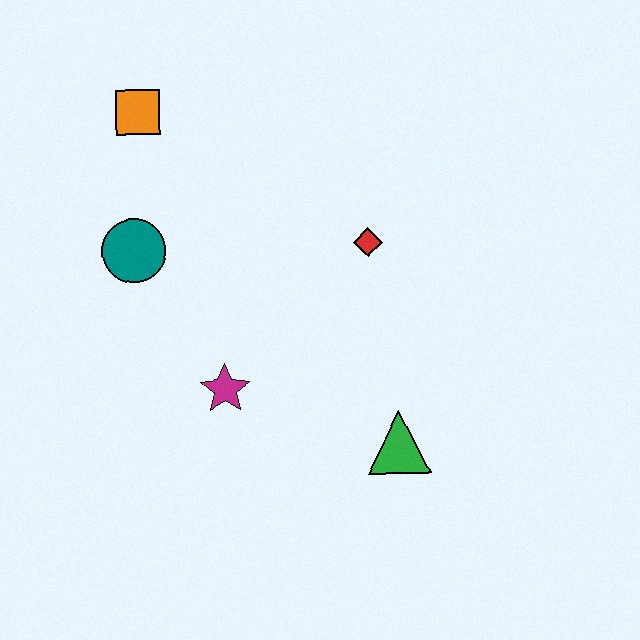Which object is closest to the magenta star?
The teal circle is closest to the magenta star.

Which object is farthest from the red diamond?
The orange square is farthest from the red diamond.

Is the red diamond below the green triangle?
No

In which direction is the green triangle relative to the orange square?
The green triangle is below the orange square.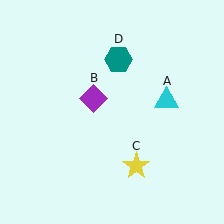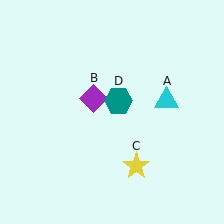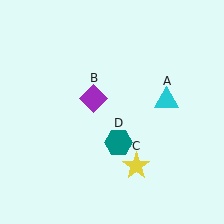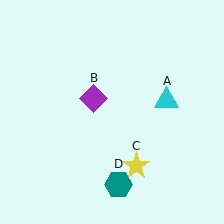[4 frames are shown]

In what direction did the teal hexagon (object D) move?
The teal hexagon (object D) moved down.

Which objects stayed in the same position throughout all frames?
Cyan triangle (object A) and purple diamond (object B) and yellow star (object C) remained stationary.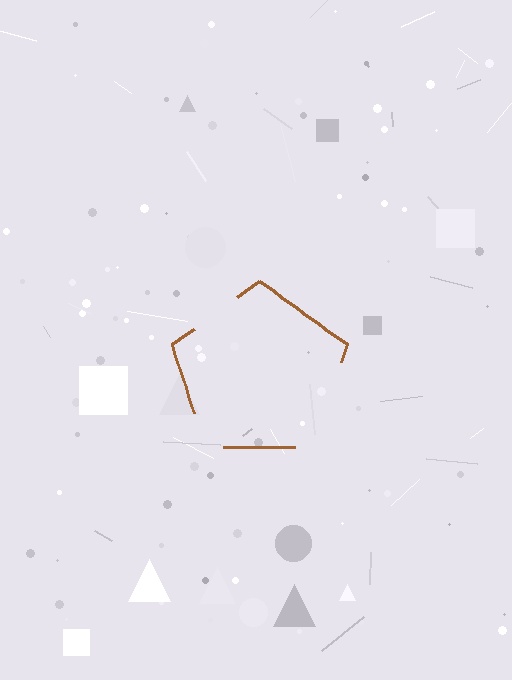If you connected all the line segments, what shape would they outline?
They would outline a pentagon.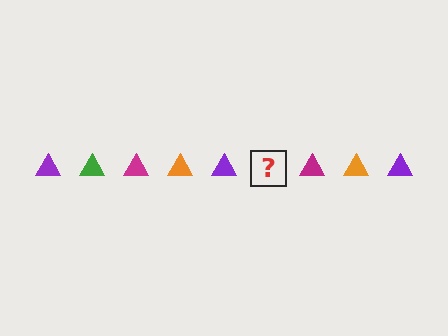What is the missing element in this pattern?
The missing element is a green triangle.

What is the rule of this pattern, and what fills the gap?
The rule is that the pattern cycles through purple, green, magenta, orange triangles. The gap should be filled with a green triangle.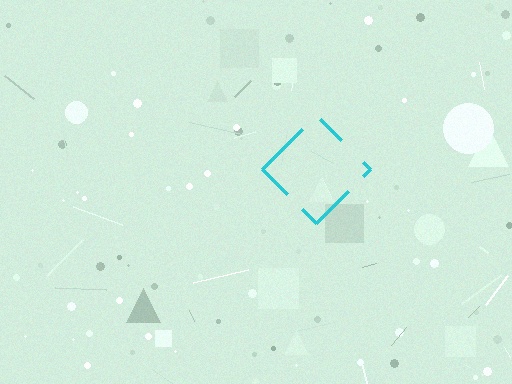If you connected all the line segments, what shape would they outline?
They would outline a diamond.